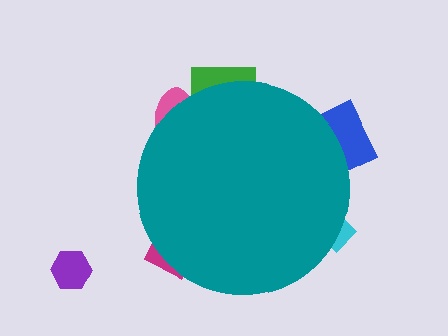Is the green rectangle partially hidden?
Yes, the green rectangle is partially hidden behind the teal circle.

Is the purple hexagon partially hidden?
No, the purple hexagon is fully visible.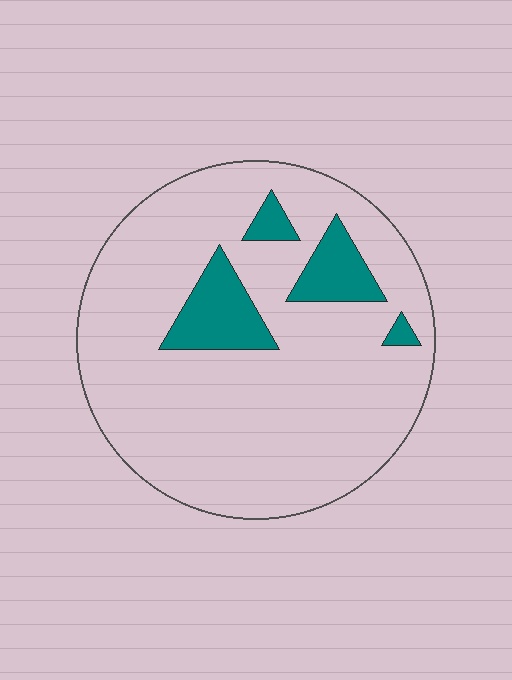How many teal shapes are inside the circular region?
4.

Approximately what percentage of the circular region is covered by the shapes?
Approximately 15%.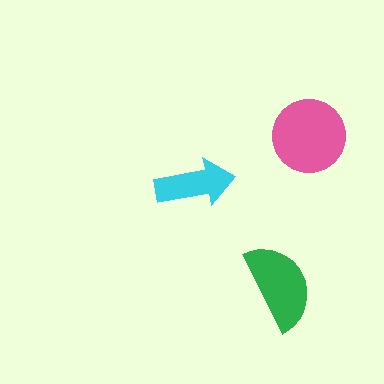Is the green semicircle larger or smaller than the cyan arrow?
Larger.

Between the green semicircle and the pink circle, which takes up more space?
The pink circle.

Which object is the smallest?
The cyan arrow.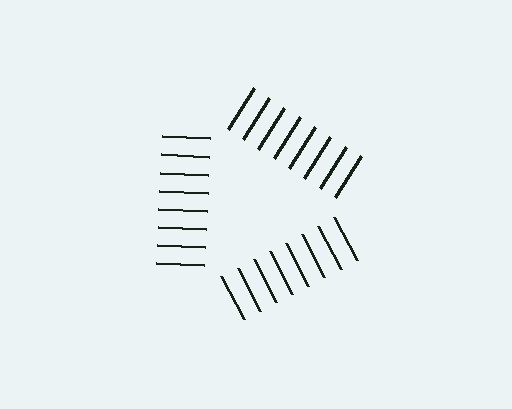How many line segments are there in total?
24 — 8 along each of the 3 edges.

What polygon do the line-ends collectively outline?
An illusory triangle — the line segments terminate on its edges but no continuous stroke is drawn.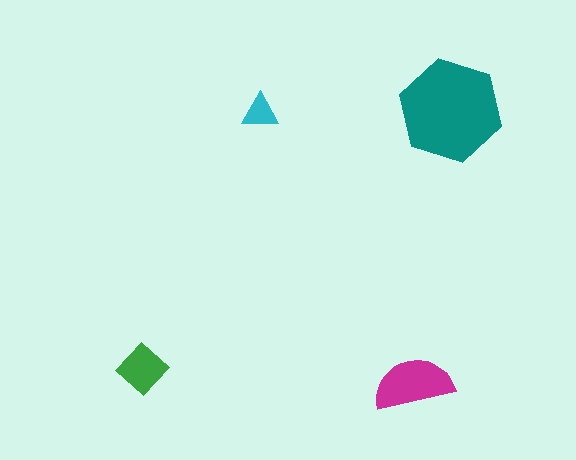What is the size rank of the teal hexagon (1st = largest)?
1st.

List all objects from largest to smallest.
The teal hexagon, the magenta semicircle, the green diamond, the cyan triangle.